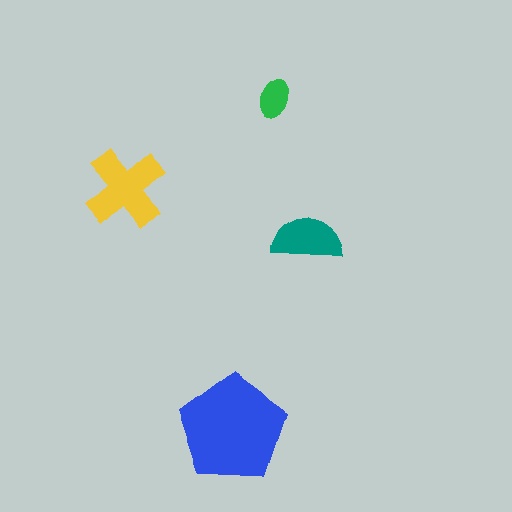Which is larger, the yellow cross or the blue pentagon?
The blue pentagon.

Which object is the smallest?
The green ellipse.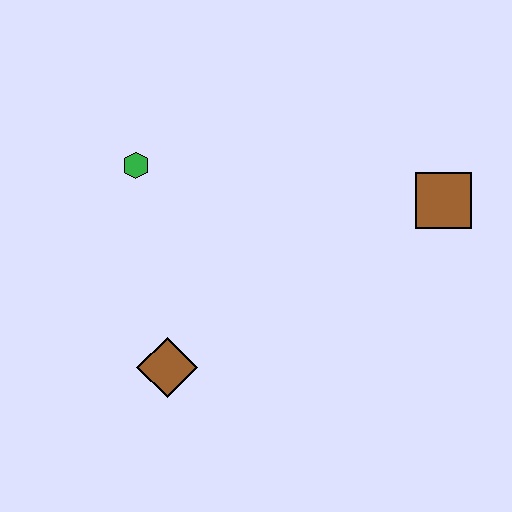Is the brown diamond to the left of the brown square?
Yes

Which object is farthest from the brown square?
The brown diamond is farthest from the brown square.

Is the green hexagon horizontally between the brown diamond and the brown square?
No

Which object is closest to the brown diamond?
The green hexagon is closest to the brown diamond.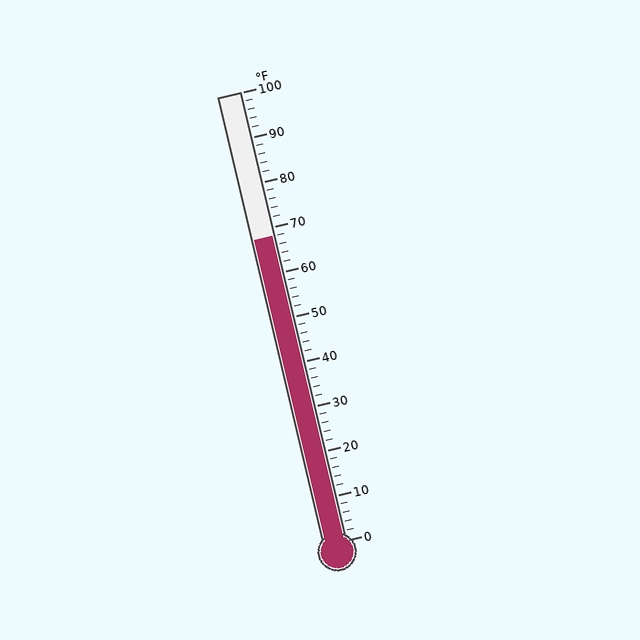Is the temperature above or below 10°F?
The temperature is above 10°F.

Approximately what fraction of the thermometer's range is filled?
The thermometer is filled to approximately 70% of its range.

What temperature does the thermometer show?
The thermometer shows approximately 68°F.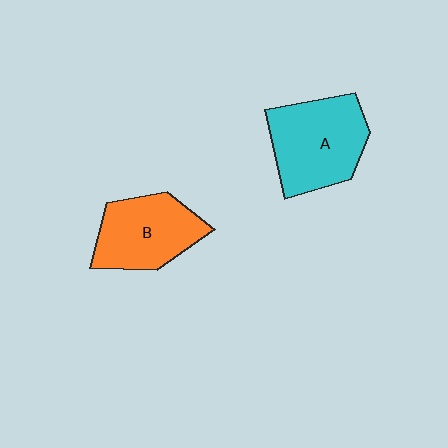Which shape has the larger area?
Shape A (cyan).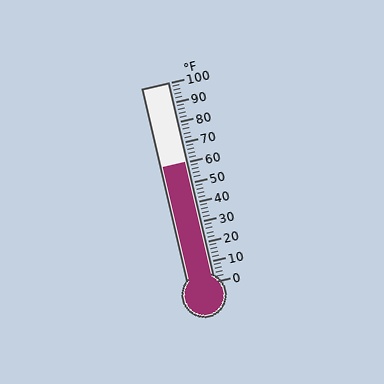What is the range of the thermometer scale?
The thermometer scale ranges from 0°F to 100°F.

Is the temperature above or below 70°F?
The temperature is below 70°F.